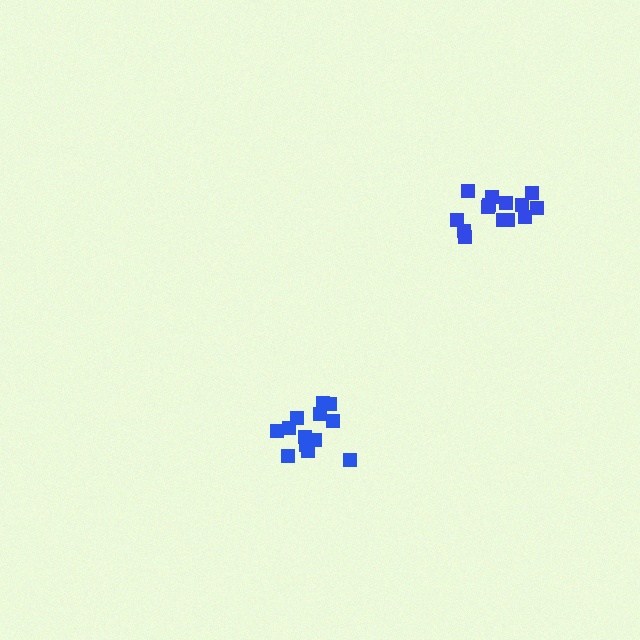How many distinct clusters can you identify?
There are 2 distinct clusters.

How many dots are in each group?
Group 1: 14 dots, Group 2: 13 dots (27 total).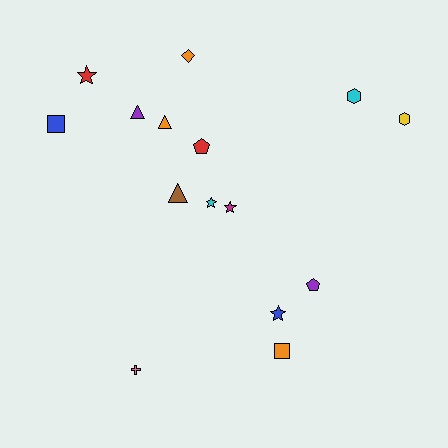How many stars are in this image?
There are 4 stars.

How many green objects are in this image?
There are no green objects.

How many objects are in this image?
There are 15 objects.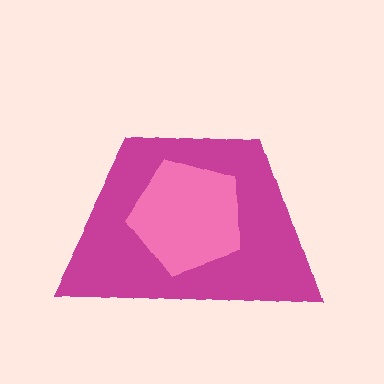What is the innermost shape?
The pink pentagon.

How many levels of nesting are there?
2.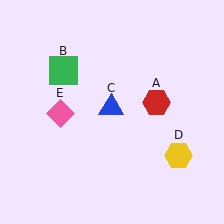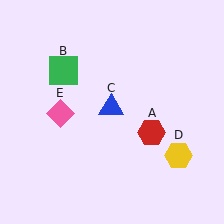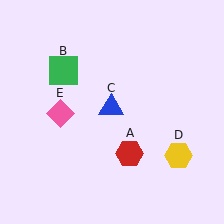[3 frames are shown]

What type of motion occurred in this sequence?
The red hexagon (object A) rotated clockwise around the center of the scene.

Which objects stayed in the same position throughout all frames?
Green square (object B) and blue triangle (object C) and yellow hexagon (object D) and pink diamond (object E) remained stationary.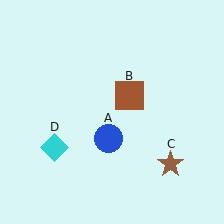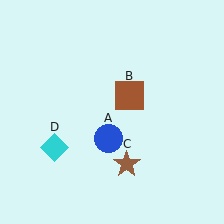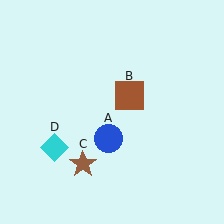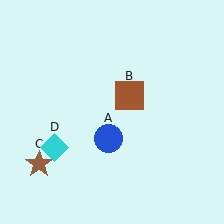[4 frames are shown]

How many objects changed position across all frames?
1 object changed position: brown star (object C).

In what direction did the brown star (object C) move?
The brown star (object C) moved left.